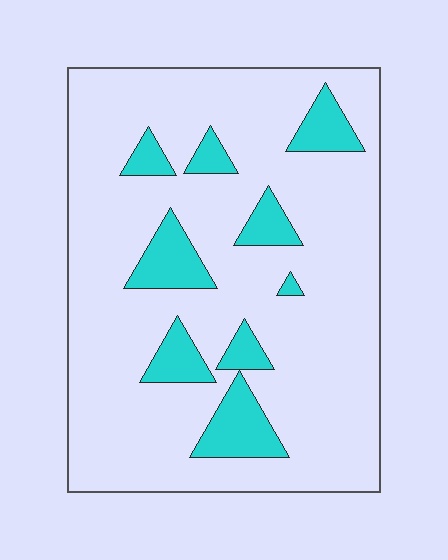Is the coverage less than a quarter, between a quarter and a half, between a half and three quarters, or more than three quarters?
Less than a quarter.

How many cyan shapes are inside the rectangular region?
9.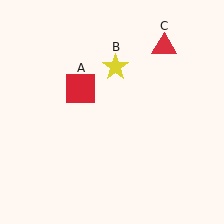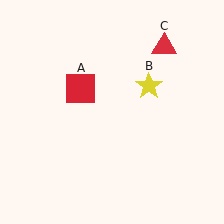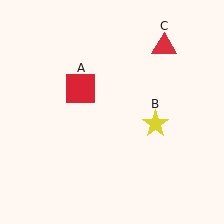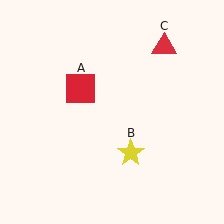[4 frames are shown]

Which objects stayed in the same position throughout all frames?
Red square (object A) and red triangle (object C) remained stationary.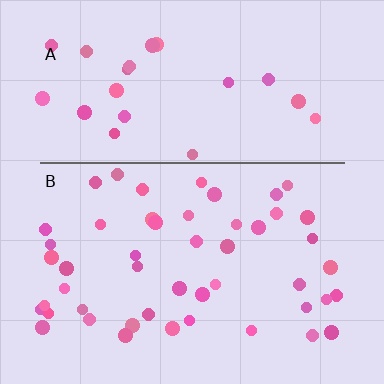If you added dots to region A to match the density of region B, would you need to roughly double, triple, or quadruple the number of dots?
Approximately double.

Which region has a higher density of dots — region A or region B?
B (the bottom).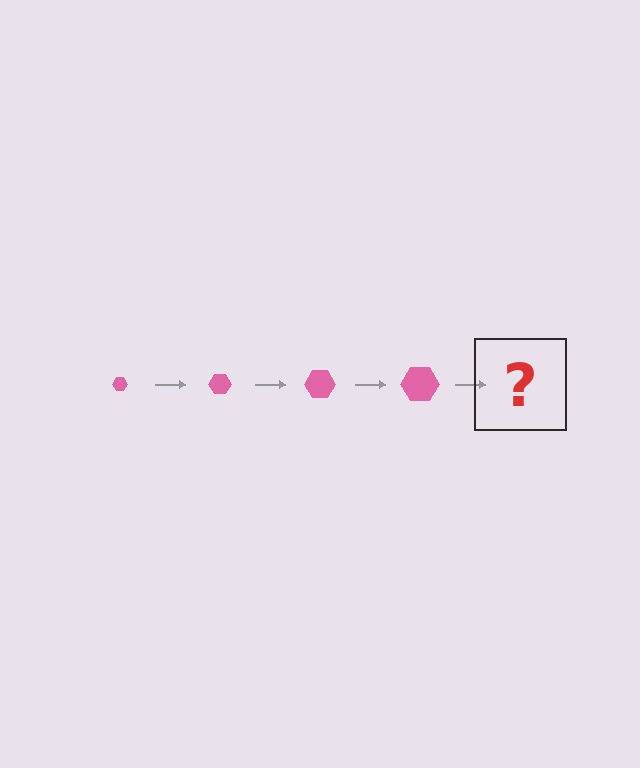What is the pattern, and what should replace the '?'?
The pattern is that the hexagon gets progressively larger each step. The '?' should be a pink hexagon, larger than the previous one.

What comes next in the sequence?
The next element should be a pink hexagon, larger than the previous one.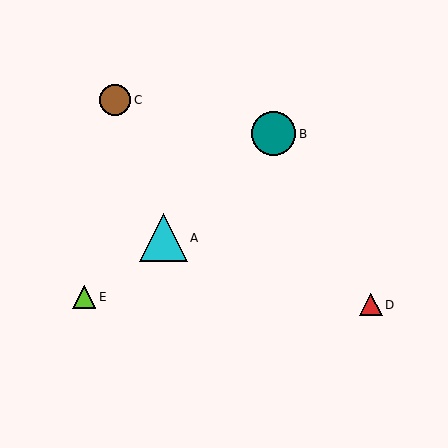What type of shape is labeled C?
Shape C is a brown circle.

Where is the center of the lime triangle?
The center of the lime triangle is at (84, 297).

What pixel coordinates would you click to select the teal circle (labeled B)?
Click at (274, 134) to select the teal circle B.